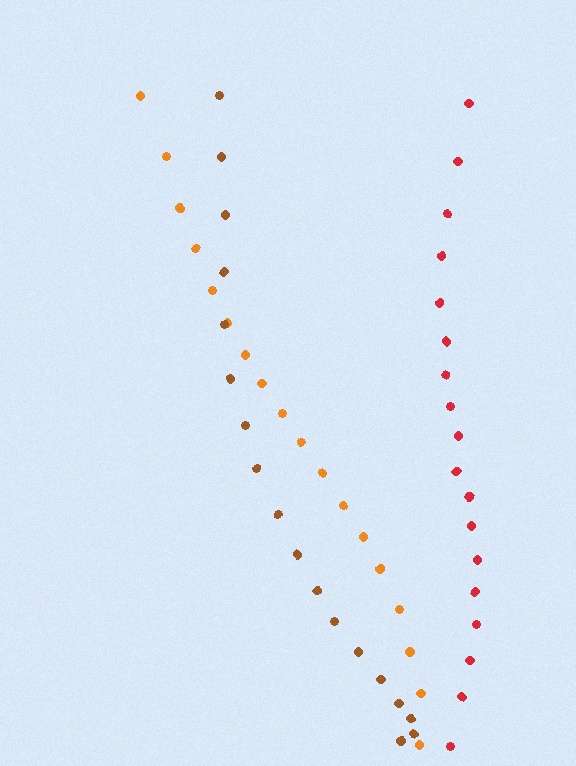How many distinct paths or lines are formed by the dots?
There are 3 distinct paths.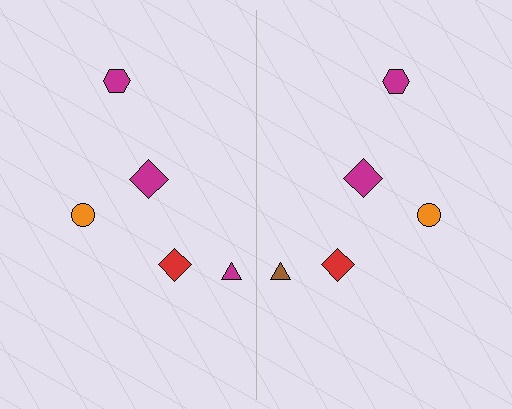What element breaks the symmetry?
The brown triangle on the right side breaks the symmetry — its mirror counterpart is magenta.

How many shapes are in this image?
There are 10 shapes in this image.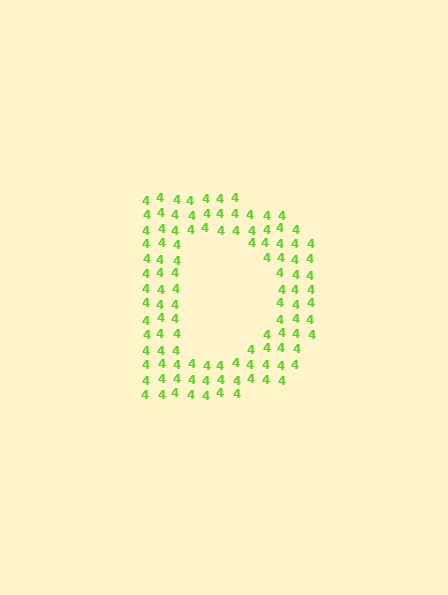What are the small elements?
The small elements are digit 4's.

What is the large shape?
The large shape is the letter D.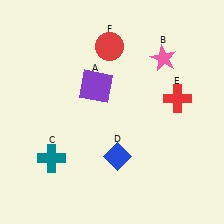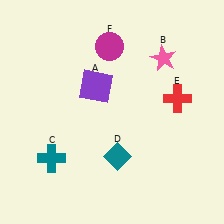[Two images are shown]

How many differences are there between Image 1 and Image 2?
There are 2 differences between the two images.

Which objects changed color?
D changed from blue to teal. F changed from red to magenta.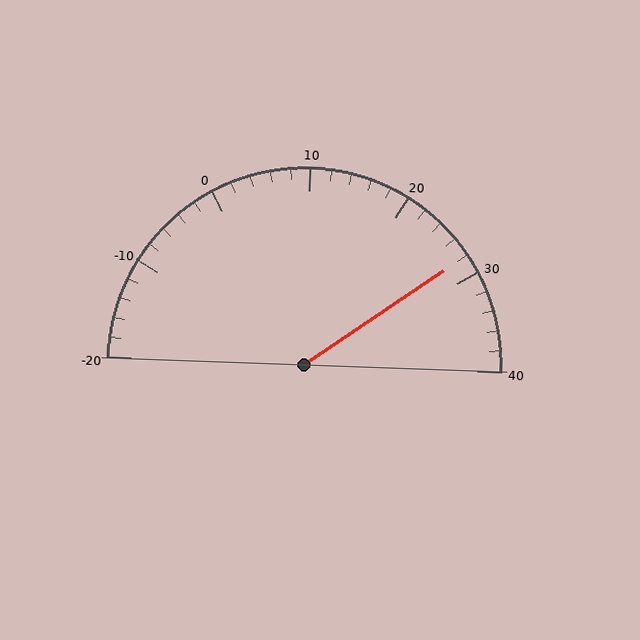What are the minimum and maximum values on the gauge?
The gauge ranges from -20 to 40.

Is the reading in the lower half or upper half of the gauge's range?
The reading is in the upper half of the range (-20 to 40).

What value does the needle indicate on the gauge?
The needle indicates approximately 28.